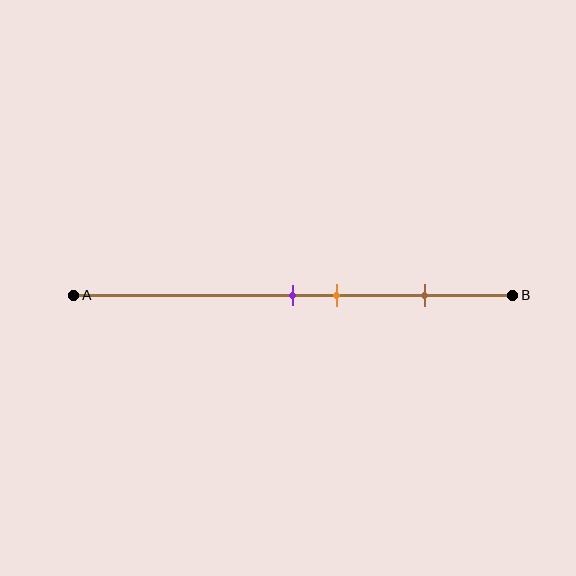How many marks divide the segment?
There are 3 marks dividing the segment.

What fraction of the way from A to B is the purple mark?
The purple mark is approximately 50% (0.5) of the way from A to B.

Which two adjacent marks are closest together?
The purple and orange marks are the closest adjacent pair.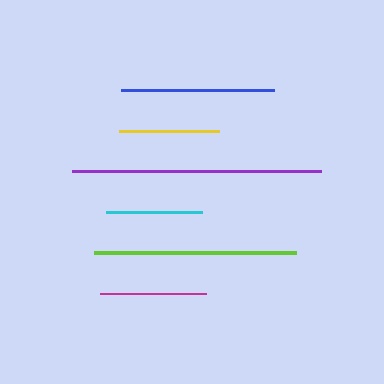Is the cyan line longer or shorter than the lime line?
The lime line is longer than the cyan line.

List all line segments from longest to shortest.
From longest to shortest: purple, lime, blue, magenta, yellow, cyan.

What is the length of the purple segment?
The purple segment is approximately 248 pixels long.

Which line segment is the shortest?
The cyan line is the shortest at approximately 96 pixels.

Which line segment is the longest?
The purple line is the longest at approximately 248 pixels.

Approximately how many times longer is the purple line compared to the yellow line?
The purple line is approximately 2.5 times the length of the yellow line.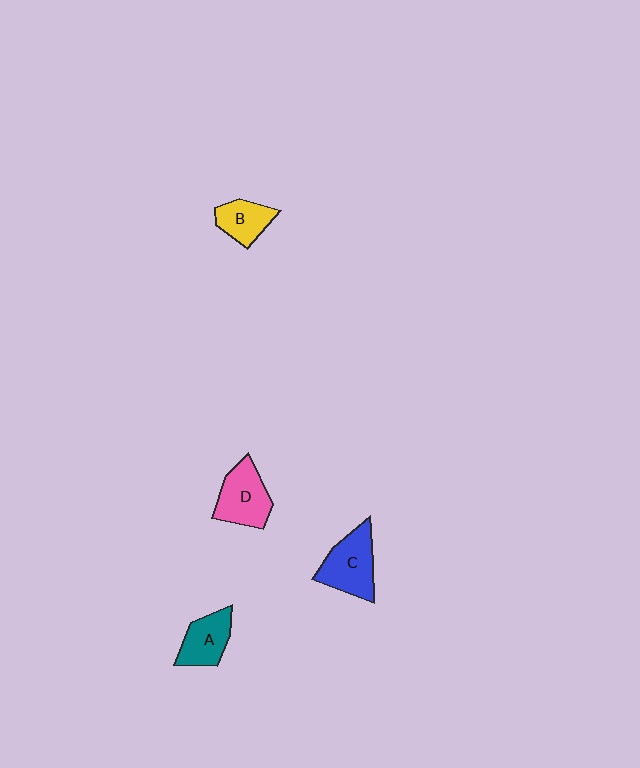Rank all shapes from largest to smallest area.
From largest to smallest: C (blue), D (pink), A (teal), B (yellow).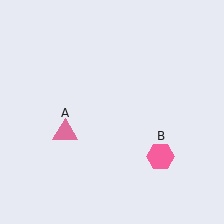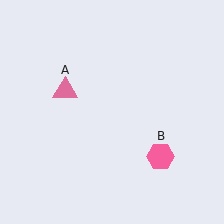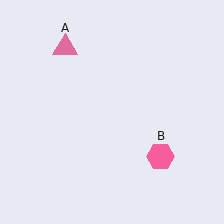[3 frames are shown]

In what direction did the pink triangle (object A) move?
The pink triangle (object A) moved up.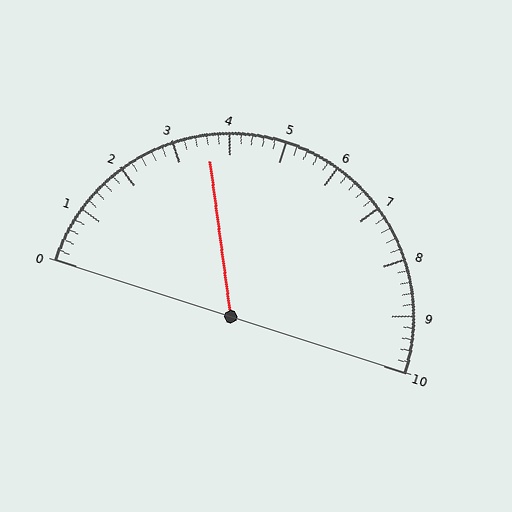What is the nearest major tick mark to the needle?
The nearest major tick mark is 4.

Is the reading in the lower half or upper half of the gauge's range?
The reading is in the lower half of the range (0 to 10).